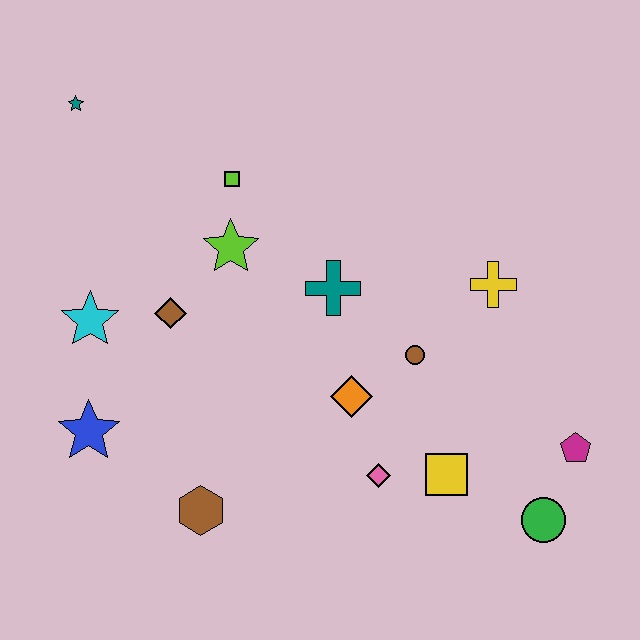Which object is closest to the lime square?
The lime star is closest to the lime square.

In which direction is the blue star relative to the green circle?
The blue star is to the left of the green circle.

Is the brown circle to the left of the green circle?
Yes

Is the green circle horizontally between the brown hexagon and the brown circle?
No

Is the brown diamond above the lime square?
No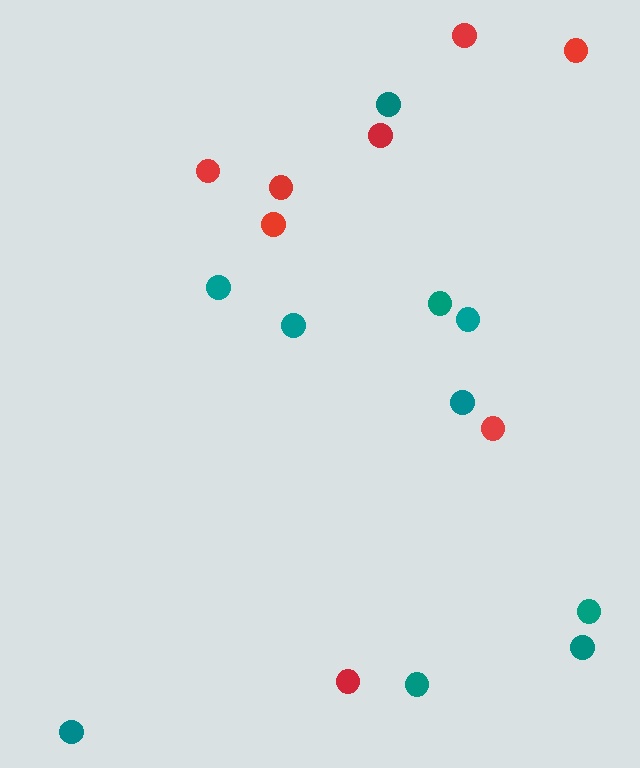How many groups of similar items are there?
There are 2 groups: one group of red circles (8) and one group of teal circles (10).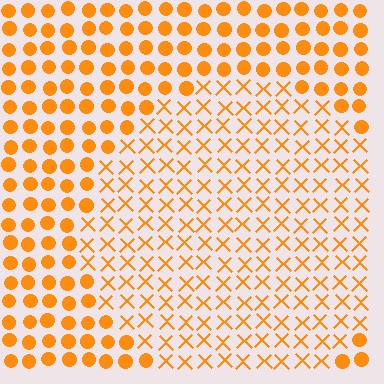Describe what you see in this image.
The image is filled with small orange elements arranged in a uniform grid. A circle-shaped region contains X marks, while the surrounding area contains circles. The boundary is defined purely by the change in element shape.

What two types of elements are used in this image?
The image uses X marks inside the circle region and circles outside it.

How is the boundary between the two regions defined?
The boundary is defined by a change in element shape: X marks inside vs. circles outside. All elements share the same color and spacing.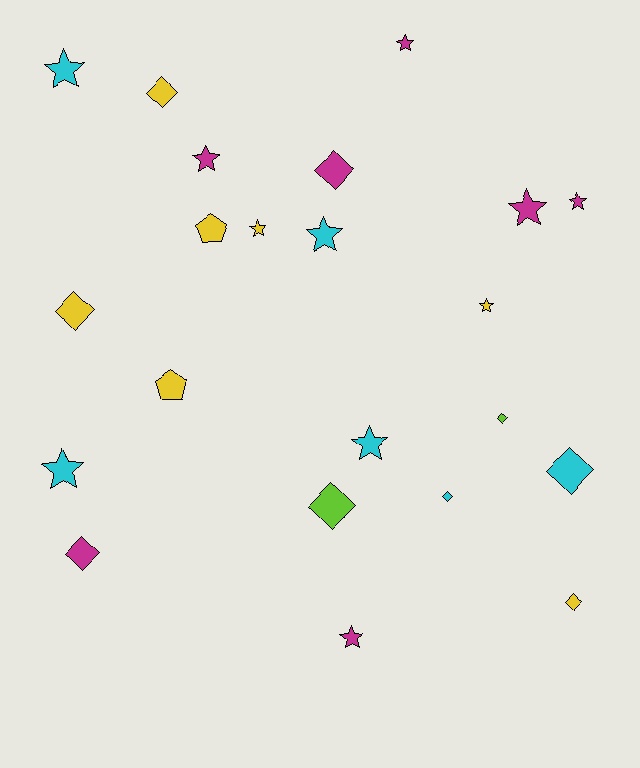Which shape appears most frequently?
Star, with 11 objects.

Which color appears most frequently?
Magenta, with 7 objects.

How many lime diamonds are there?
There are 2 lime diamonds.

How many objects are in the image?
There are 22 objects.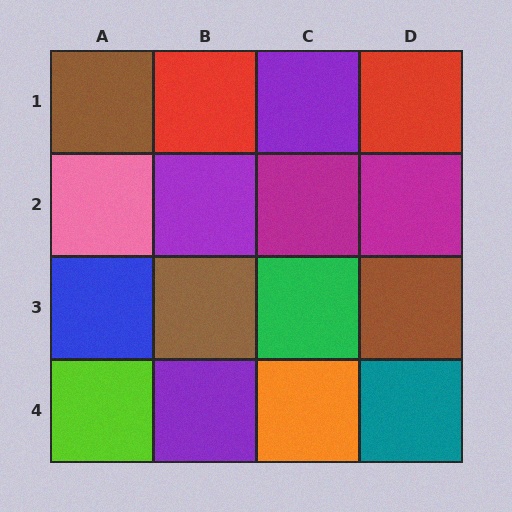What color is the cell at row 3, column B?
Brown.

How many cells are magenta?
2 cells are magenta.